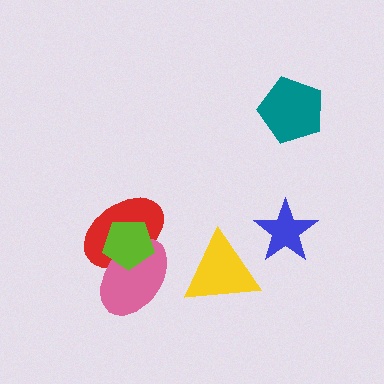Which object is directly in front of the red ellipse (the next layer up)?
The pink ellipse is directly in front of the red ellipse.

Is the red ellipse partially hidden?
Yes, it is partially covered by another shape.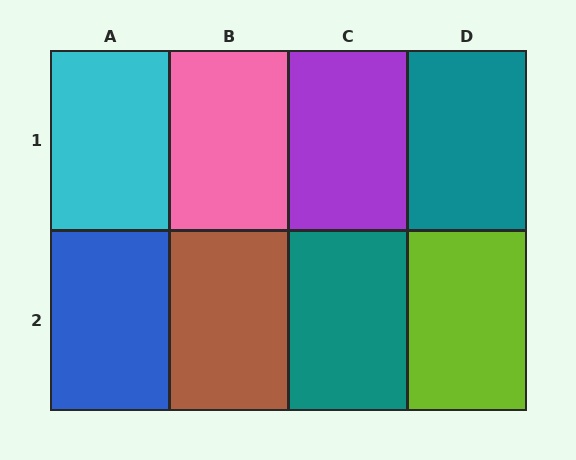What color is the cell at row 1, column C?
Purple.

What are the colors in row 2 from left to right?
Blue, brown, teal, lime.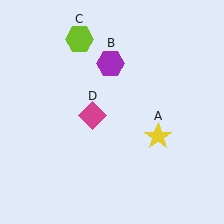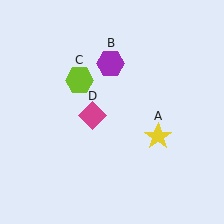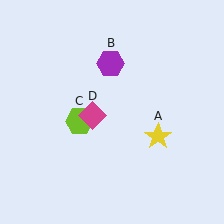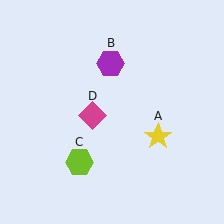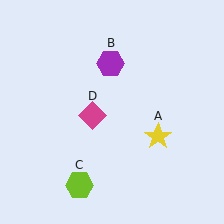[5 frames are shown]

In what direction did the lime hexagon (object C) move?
The lime hexagon (object C) moved down.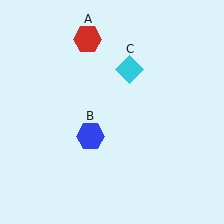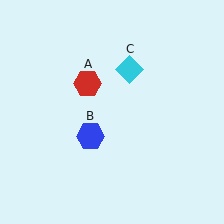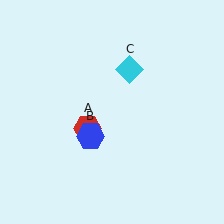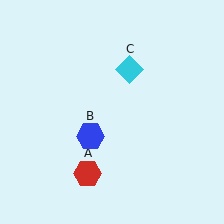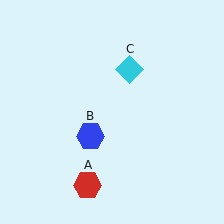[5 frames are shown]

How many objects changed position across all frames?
1 object changed position: red hexagon (object A).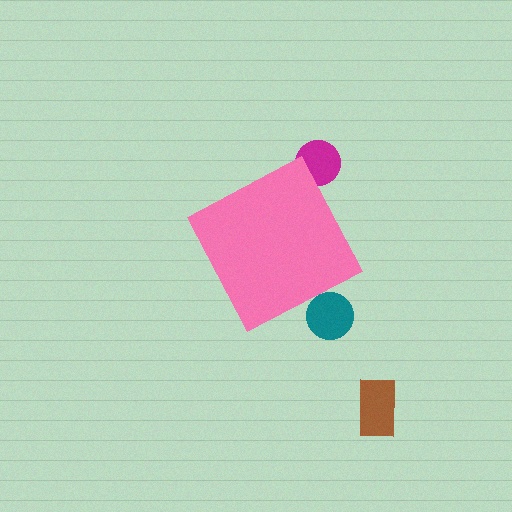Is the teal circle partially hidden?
Yes, the teal circle is partially hidden behind the pink diamond.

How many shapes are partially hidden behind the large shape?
2 shapes are partially hidden.